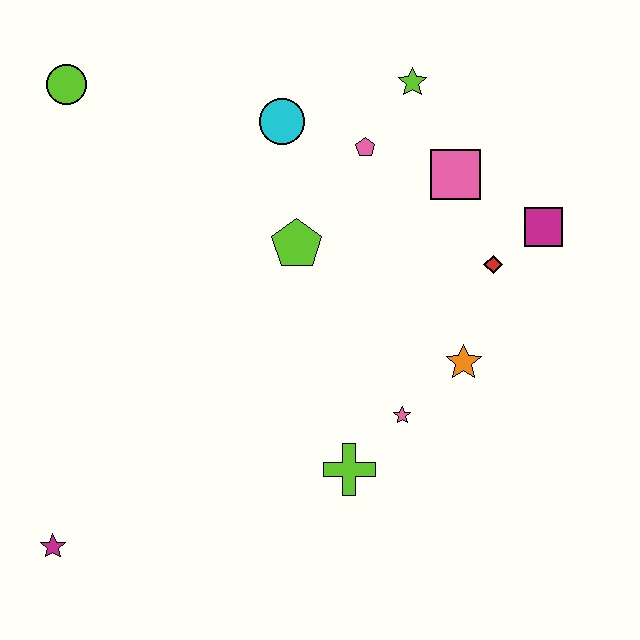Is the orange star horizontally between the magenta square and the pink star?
Yes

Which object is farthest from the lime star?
The magenta star is farthest from the lime star.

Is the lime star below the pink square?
No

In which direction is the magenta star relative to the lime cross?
The magenta star is to the left of the lime cross.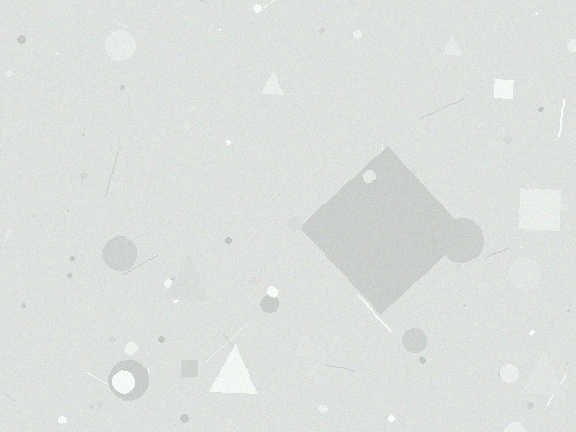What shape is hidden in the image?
A diamond is hidden in the image.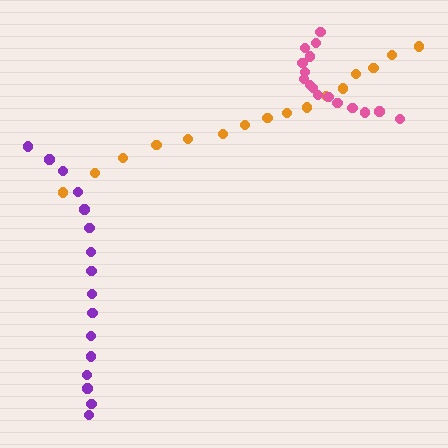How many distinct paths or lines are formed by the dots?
There are 3 distinct paths.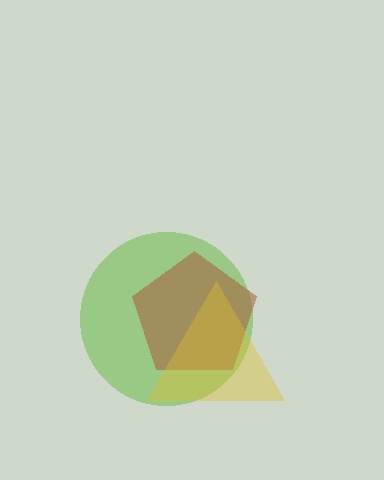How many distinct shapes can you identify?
There are 3 distinct shapes: a lime circle, a brown pentagon, a yellow triangle.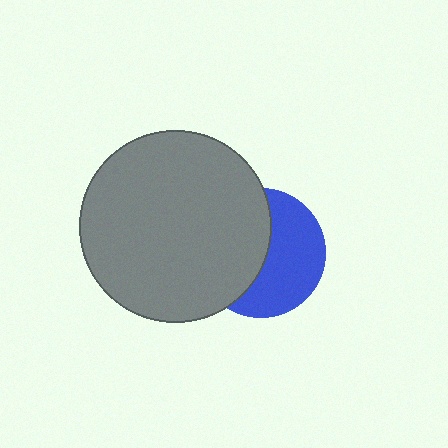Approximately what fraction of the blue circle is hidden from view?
Roughly 49% of the blue circle is hidden behind the gray circle.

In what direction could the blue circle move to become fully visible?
The blue circle could move right. That would shift it out from behind the gray circle entirely.